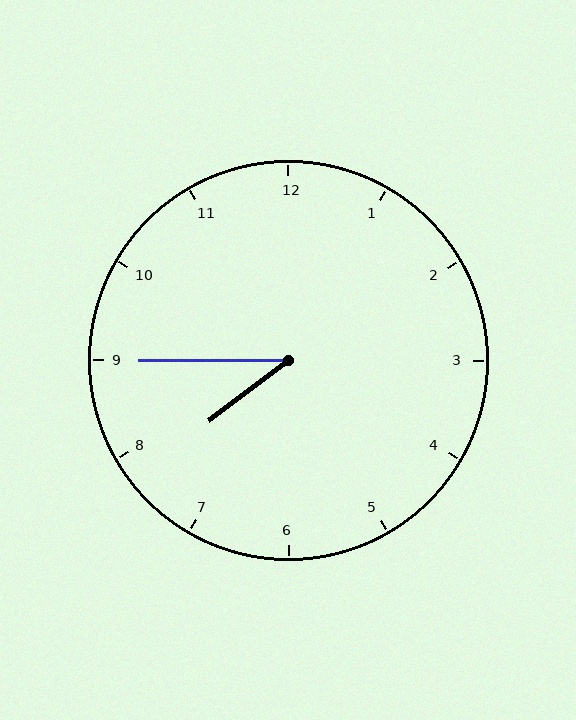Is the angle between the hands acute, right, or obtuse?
It is acute.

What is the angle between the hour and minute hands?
Approximately 38 degrees.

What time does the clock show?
7:45.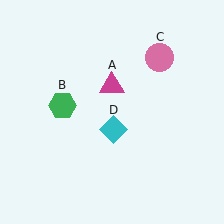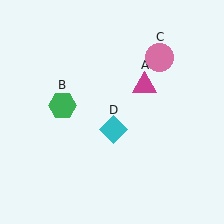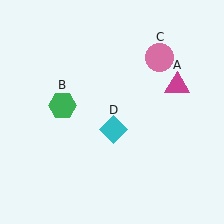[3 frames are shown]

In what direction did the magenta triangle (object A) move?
The magenta triangle (object A) moved right.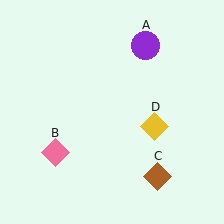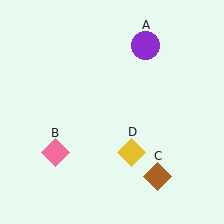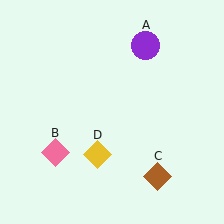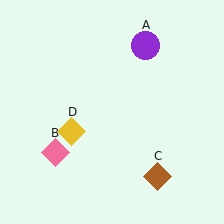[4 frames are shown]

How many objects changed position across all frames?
1 object changed position: yellow diamond (object D).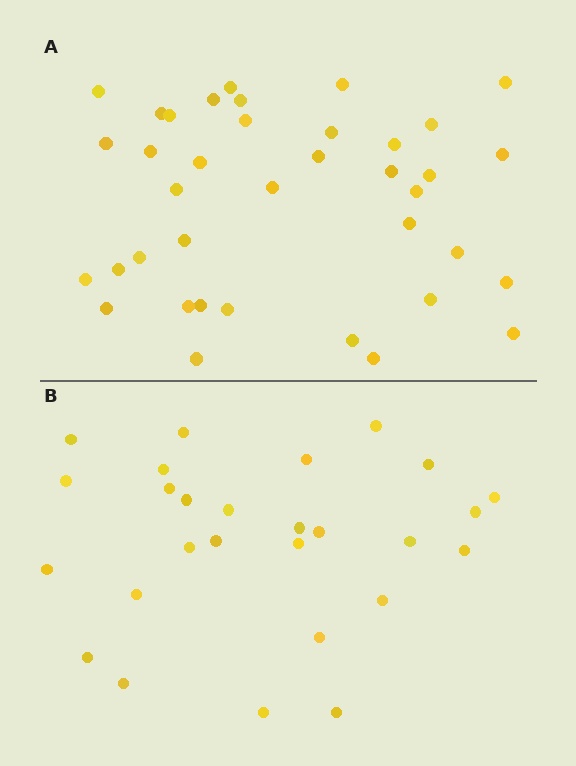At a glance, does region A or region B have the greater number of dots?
Region A (the top region) has more dots.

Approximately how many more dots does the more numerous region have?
Region A has roughly 12 or so more dots than region B.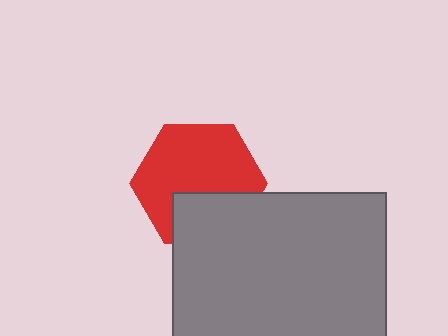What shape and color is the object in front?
The object in front is a gray rectangle.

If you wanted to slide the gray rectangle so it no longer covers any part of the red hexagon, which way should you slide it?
Slide it down — that is the most direct way to separate the two shapes.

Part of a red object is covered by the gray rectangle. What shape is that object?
It is a hexagon.